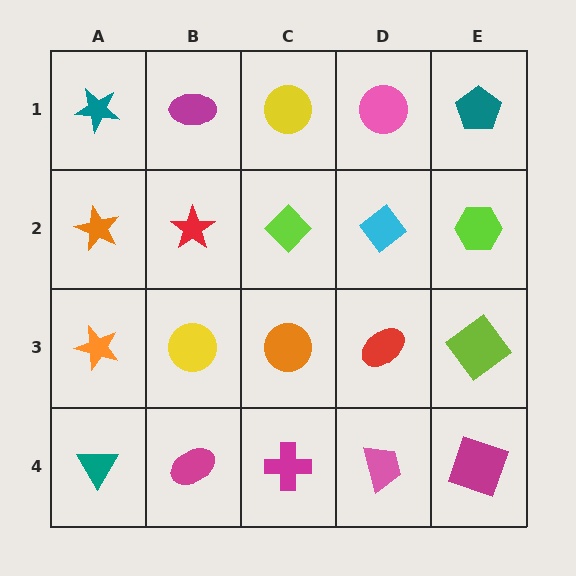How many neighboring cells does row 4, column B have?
3.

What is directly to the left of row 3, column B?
An orange star.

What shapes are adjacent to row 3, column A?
An orange star (row 2, column A), a teal triangle (row 4, column A), a yellow circle (row 3, column B).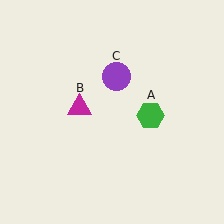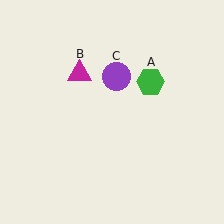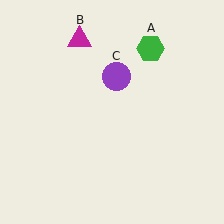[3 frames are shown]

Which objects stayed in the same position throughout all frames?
Purple circle (object C) remained stationary.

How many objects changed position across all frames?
2 objects changed position: green hexagon (object A), magenta triangle (object B).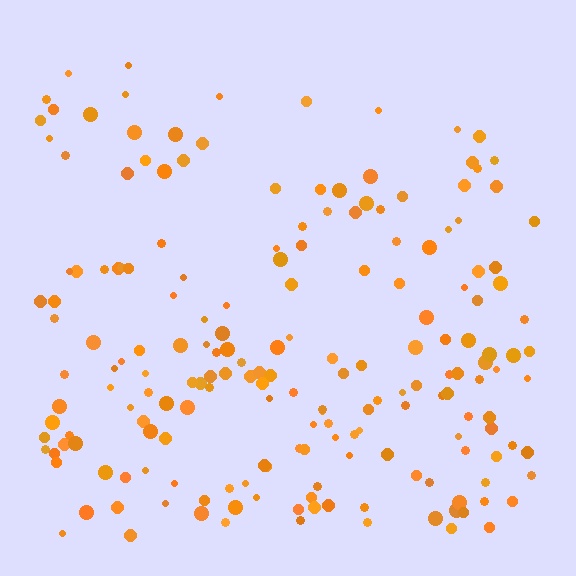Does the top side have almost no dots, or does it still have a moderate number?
Still a moderate number, just noticeably fewer than the bottom.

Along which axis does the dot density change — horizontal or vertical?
Vertical.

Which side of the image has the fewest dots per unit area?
The top.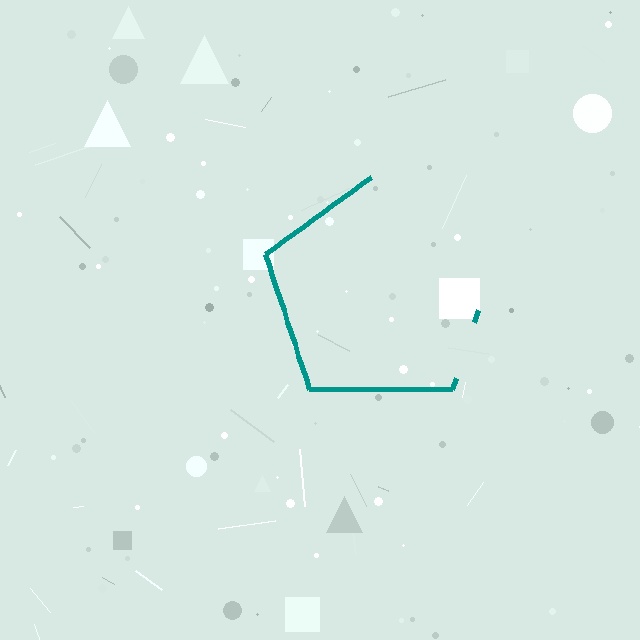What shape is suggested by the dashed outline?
The dashed outline suggests a pentagon.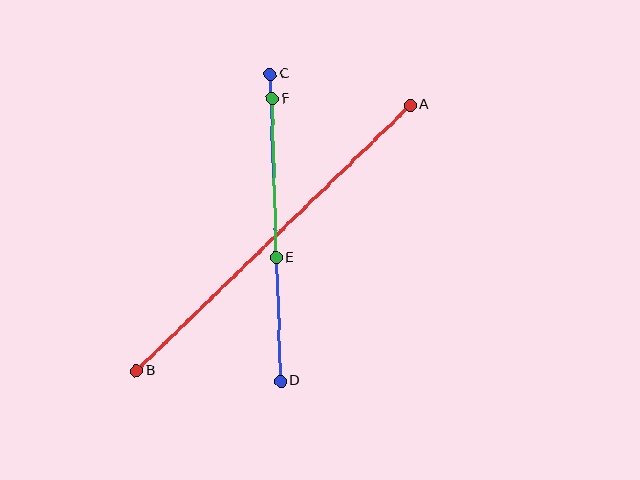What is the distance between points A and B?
The distance is approximately 381 pixels.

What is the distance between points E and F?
The distance is approximately 159 pixels.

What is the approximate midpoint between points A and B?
The midpoint is at approximately (273, 238) pixels.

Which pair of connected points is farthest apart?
Points A and B are farthest apart.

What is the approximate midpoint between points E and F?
The midpoint is at approximately (274, 178) pixels.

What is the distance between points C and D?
The distance is approximately 307 pixels.